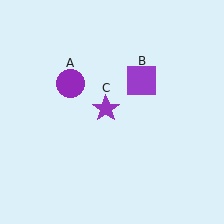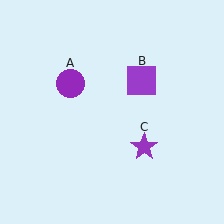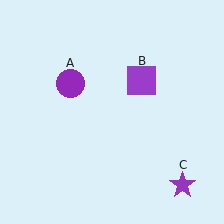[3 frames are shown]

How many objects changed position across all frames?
1 object changed position: purple star (object C).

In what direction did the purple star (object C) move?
The purple star (object C) moved down and to the right.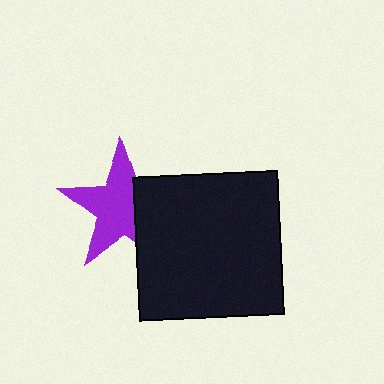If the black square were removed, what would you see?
You would see the complete purple star.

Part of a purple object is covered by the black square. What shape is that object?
It is a star.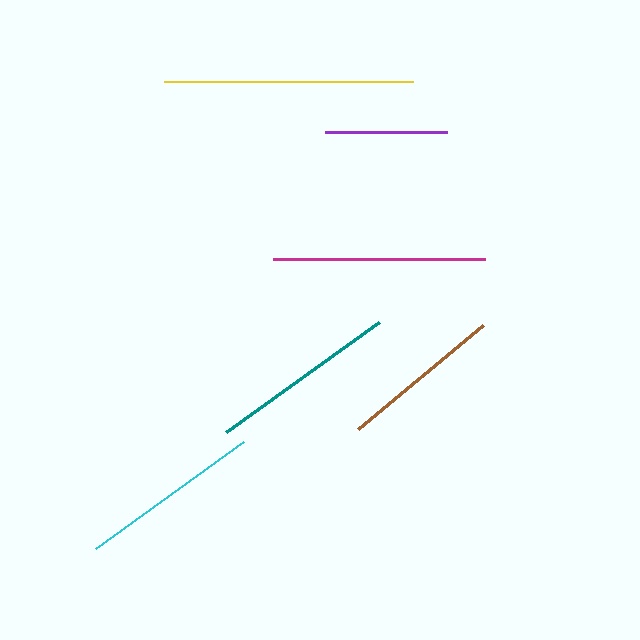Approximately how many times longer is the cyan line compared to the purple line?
The cyan line is approximately 1.5 times the length of the purple line.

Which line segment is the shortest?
The purple line is the shortest at approximately 122 pixels.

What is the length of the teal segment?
The teal segment is approximately 188 pixels long.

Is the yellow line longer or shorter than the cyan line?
The yellow line is longer than the cyan line.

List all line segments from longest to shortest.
From longest to shortest: yellow, magenta, teal, cyan, brown, purple.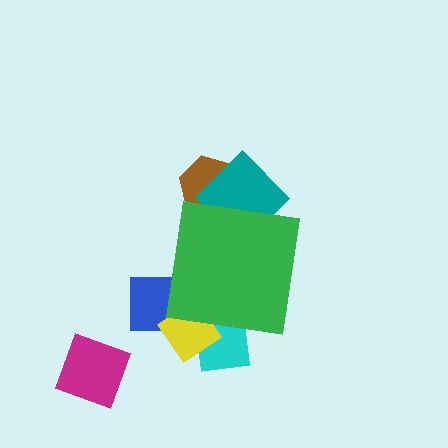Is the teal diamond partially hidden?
Yes, the teal diamond is partially hidden behind the green square.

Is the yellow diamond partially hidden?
Yes, the yellow diamond is partially hidden behind the green square.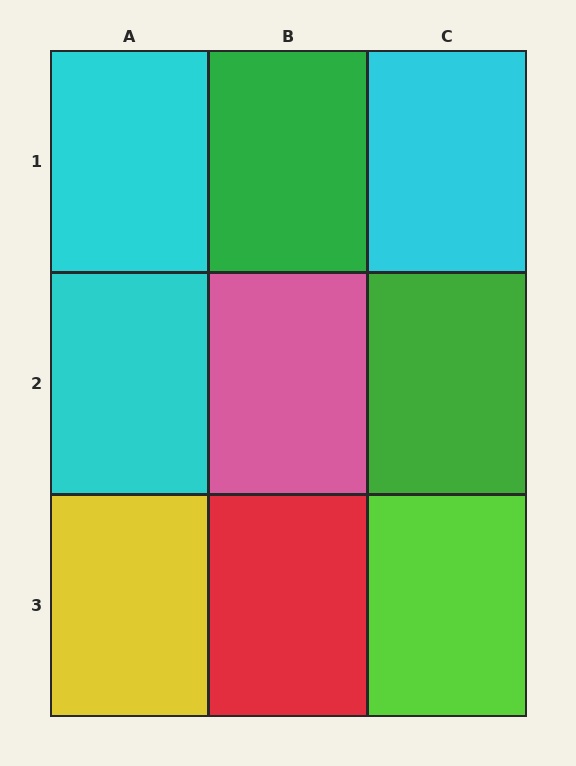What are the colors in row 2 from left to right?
Cyan, pink, green.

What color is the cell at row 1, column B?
Green.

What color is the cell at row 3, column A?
Yellow.